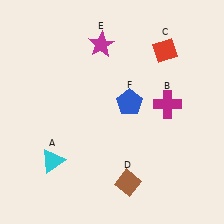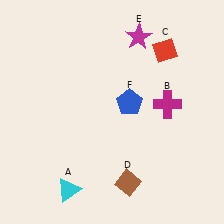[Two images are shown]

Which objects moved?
The objects that moved are: the cyan triangle (A), the magenta star (E).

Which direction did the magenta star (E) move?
The magenta star (E) moved right.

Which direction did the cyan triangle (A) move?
The cyan triangle (A) moved down.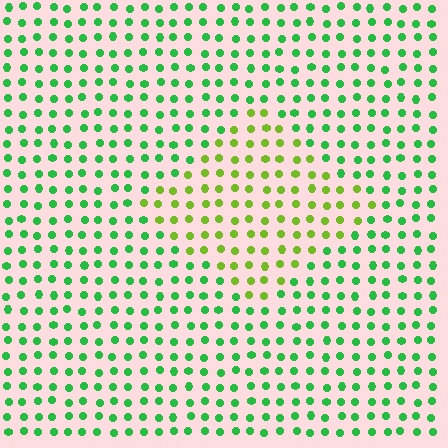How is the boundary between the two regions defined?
The boundary is defined purely by a slight shift in hue (about 42 degrees). Spacing, size, and orientation are identical on both sides.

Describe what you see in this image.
The image is filled with small green elements in a uniform arrangement. A diamond-shaped region is visible where the elements are tinted to a slightly different hue, forming a subtle color boundary.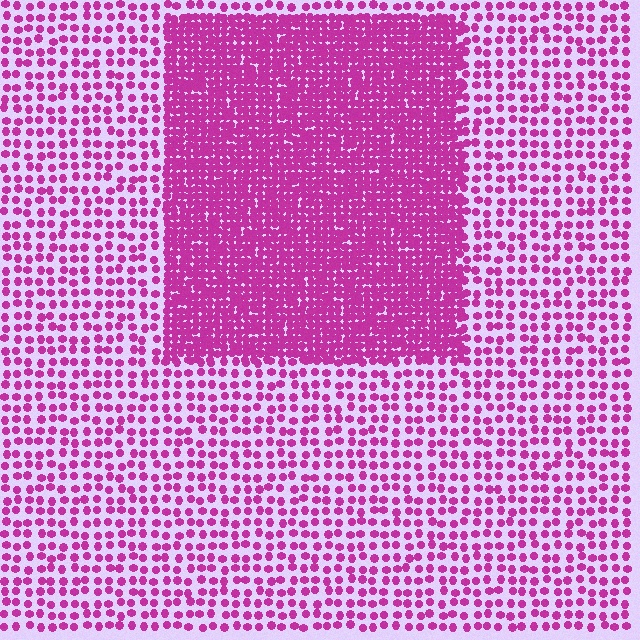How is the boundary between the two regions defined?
The boundary is defined by a change in element density (approximately 2.6x ratio). All elements are the same color, size, and shape.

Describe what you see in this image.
The image contains small magenta elements arranged at two different densities. A rectangle-shaped region is visible where the elements are more densely packed than the surrounding area.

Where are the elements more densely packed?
The elements are more densely packed inside the rectangle boundary.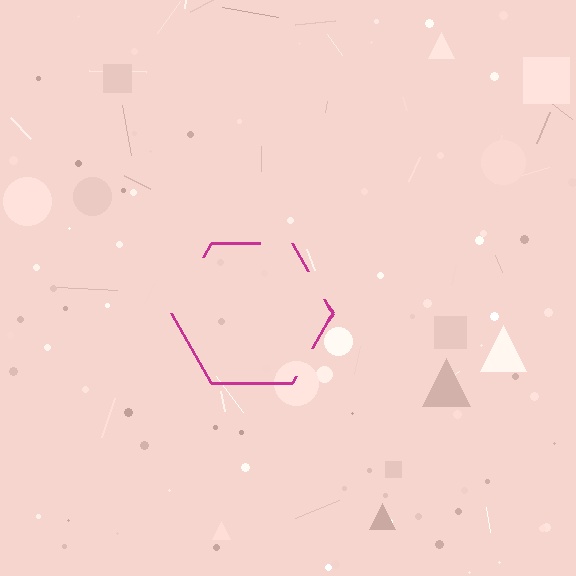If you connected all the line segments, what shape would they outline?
They would outline a hexagon.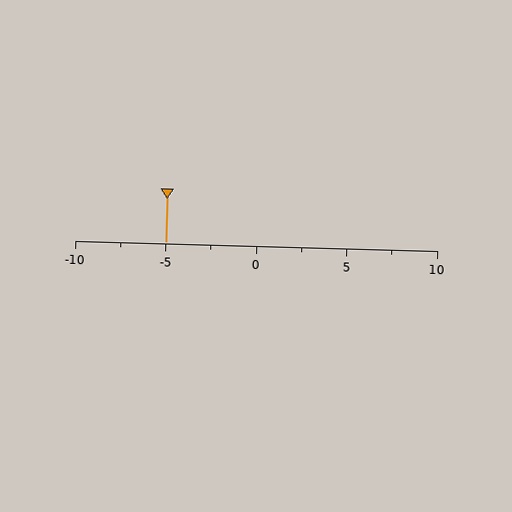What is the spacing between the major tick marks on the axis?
The major ticks are spaced 5 apart.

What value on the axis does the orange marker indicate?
The marker indicates approximately -5.